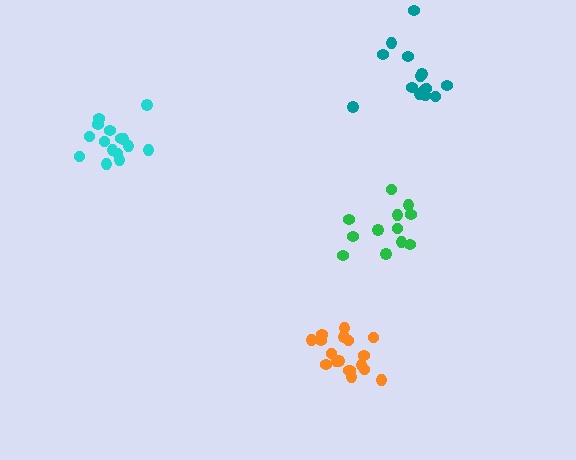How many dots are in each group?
Group 1: 18 dots, Group 2: 14 dots, Group 3: 12 dots, Group 4: 15 dots (59 total).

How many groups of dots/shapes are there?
There are 4 groups.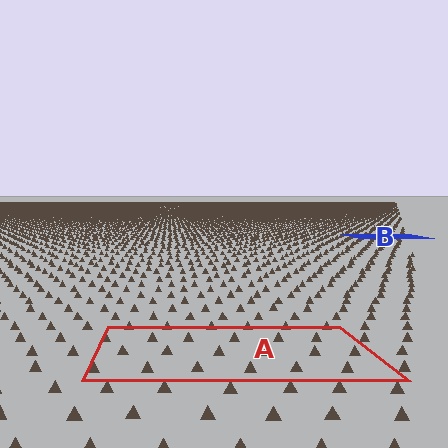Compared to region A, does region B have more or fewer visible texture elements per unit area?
Region B has more texture elements per unit area — they are packed more densely because it is farther away.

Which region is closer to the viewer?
Region A is closer. The texture elements there are larger and more spread out.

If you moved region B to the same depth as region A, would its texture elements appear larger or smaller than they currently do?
They would appear larger. At a closer depth, the same texture elements are projected at a bigger on-screen size.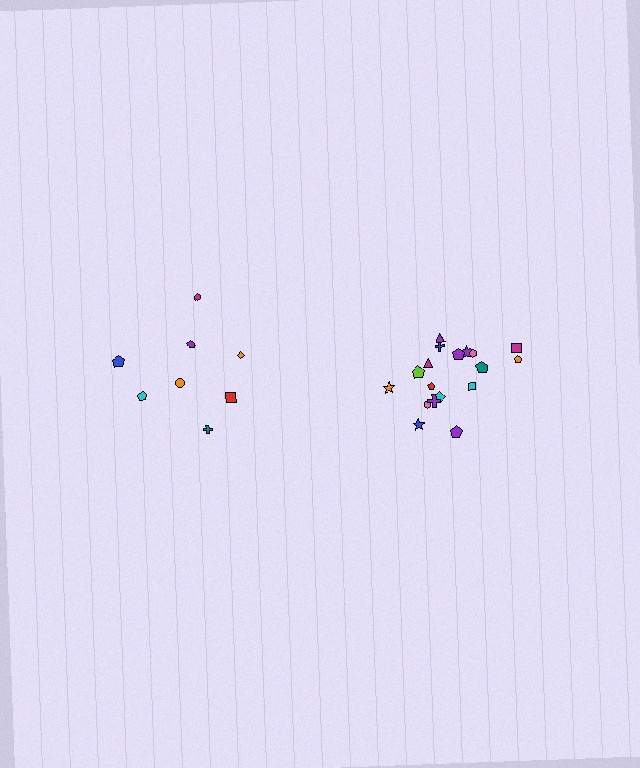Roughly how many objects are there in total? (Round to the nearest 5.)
Roughly 25 objects in total.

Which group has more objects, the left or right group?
The right group.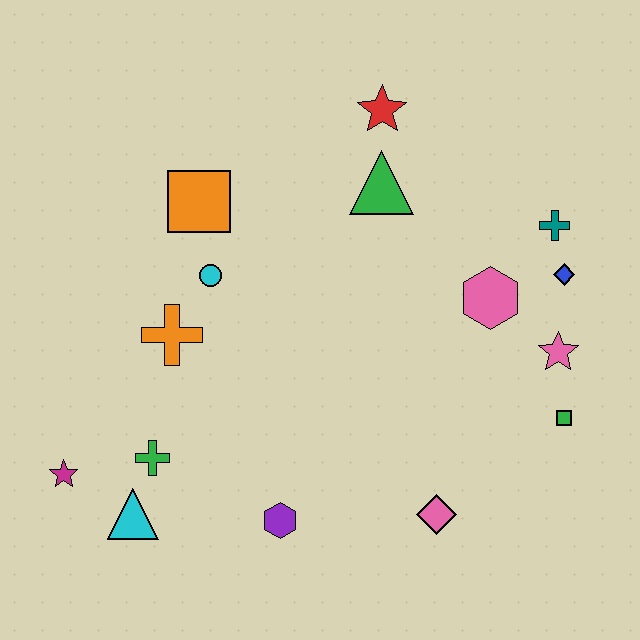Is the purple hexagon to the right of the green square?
No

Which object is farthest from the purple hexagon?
The red star is farthest from the purple hexagon.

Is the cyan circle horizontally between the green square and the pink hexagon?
No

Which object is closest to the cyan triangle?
The green cross is closest to the cyan triangle.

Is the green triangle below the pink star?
No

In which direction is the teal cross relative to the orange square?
The teal cross is to the right of the orange square.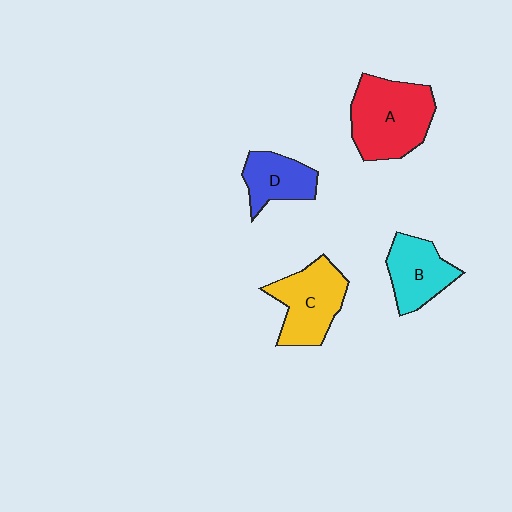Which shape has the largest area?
Shape A (red).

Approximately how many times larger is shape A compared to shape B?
Approximately 1.5 times.